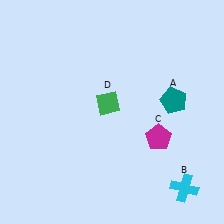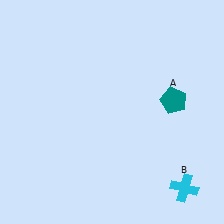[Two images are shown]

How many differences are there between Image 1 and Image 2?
There are 2 differences between the two images.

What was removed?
The magenta pentagon (C), the green diamond (D) were removed in Image 2.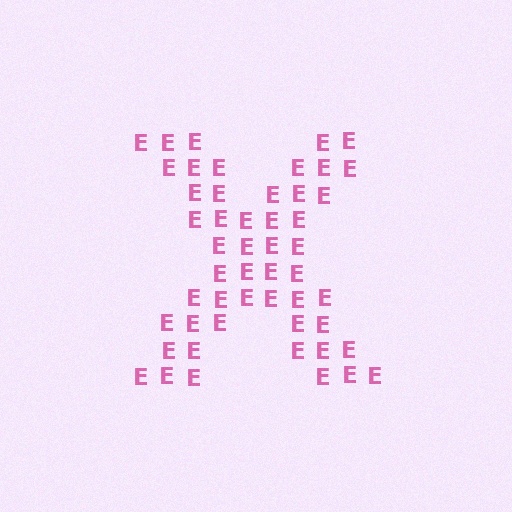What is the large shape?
The large shape is the letter X.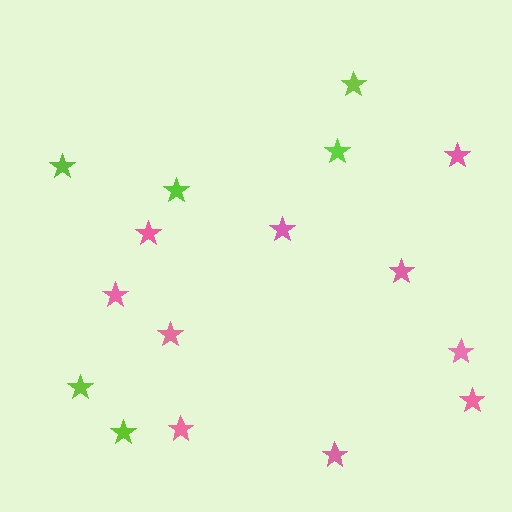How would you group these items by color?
There are 2 groups: one group of pink stars (10) and one group of lime stars (6).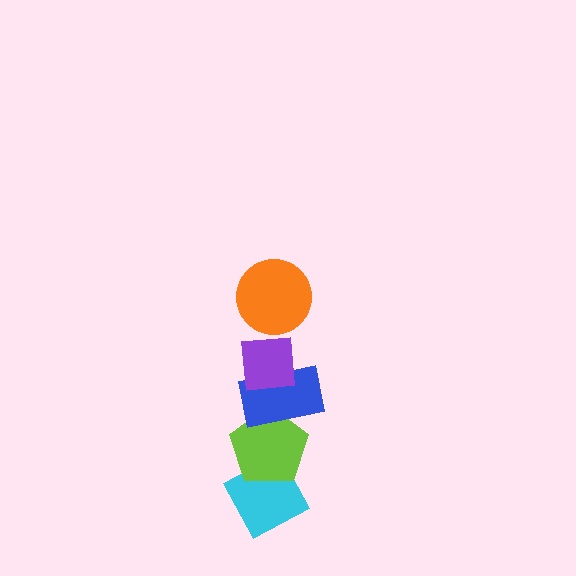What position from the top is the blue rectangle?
The blue rectangle is 3rd from the top.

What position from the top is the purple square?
The purple square is 2nd from the top.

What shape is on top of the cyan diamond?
The lime pentagon is on top of the cyan diamond.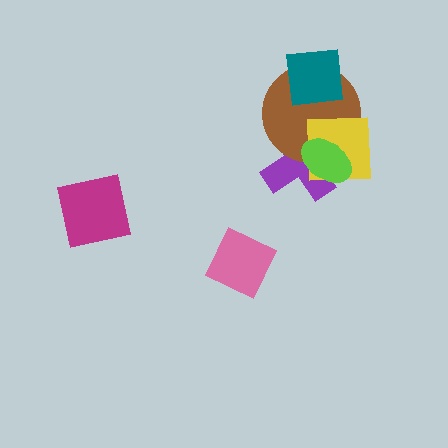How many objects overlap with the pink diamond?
0 objects overlap with the pink diamond.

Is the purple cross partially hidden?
Yes, it is partially covered by another shape.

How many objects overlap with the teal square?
1 object overlaps with the teal square.